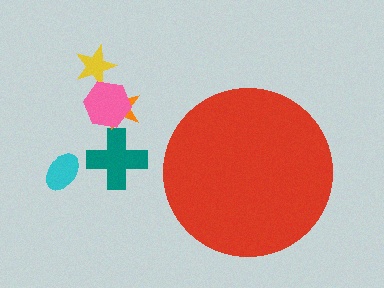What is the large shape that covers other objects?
A red circle.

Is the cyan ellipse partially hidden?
No, the cyan ellipse is fully visible.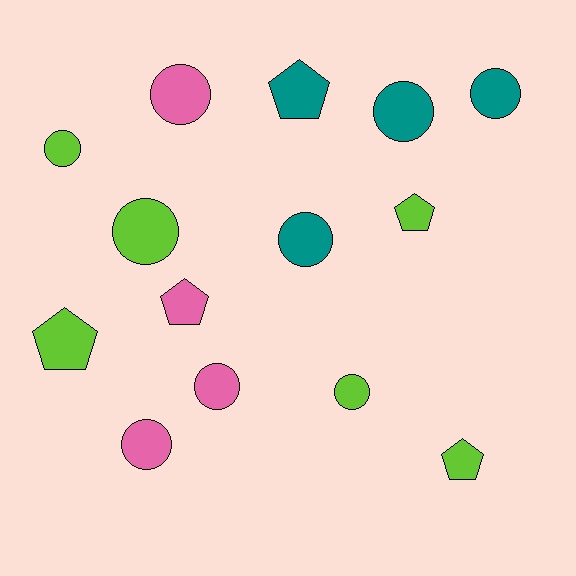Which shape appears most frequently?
Circle, with 9 objects.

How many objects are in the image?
There are 14 objects.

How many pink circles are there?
There are 3 pink circles.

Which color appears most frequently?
Lime, with 6 objects.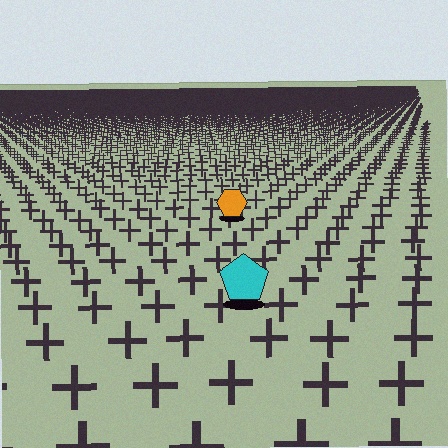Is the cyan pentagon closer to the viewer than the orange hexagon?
Yes. The cyan pentagon is closer — you can tell from the texture gradient: the ground texture is coarser near it.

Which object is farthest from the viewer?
The orange hexagon is farthest from the viewer. It appears smaller and the ground texture around it is denser.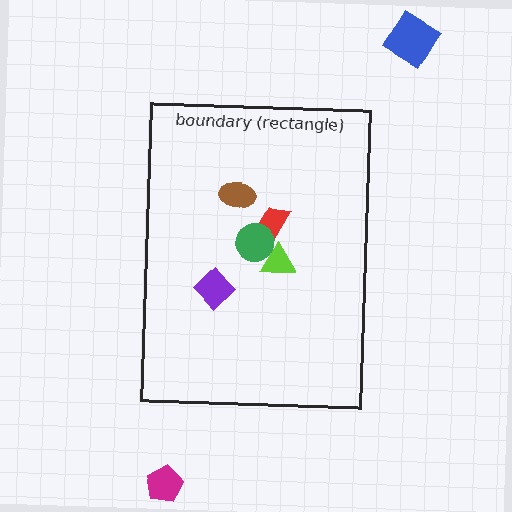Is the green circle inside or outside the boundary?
Inside.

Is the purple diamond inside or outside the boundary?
Inside.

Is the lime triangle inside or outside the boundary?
Inside.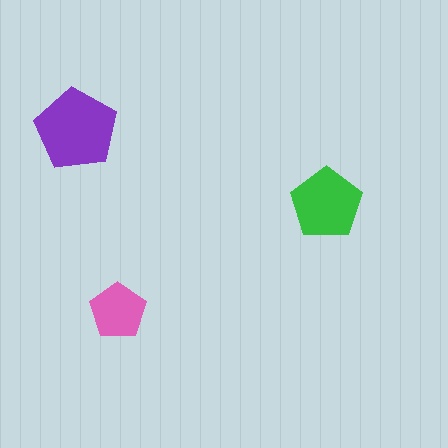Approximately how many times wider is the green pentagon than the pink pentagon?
About 1.5 times wider.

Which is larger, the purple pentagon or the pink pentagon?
The purple one.